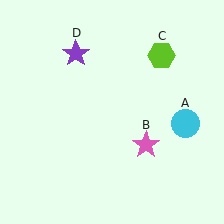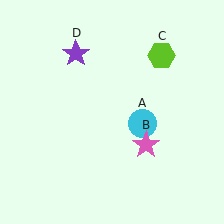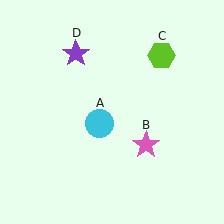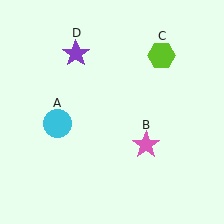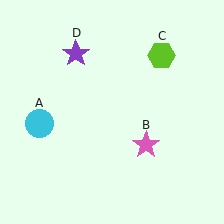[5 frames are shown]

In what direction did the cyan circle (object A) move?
The cyan circle (object A) moved left.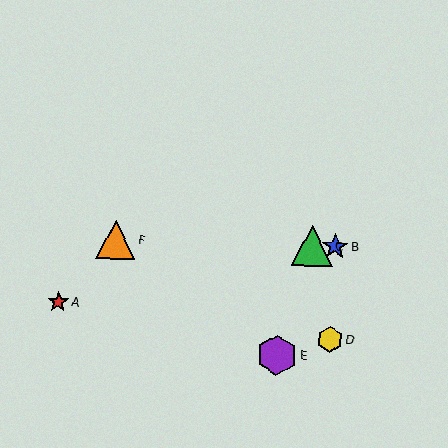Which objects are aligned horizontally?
Objects B, C, F are aligned horizontally.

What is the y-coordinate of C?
Object C is at y≈246.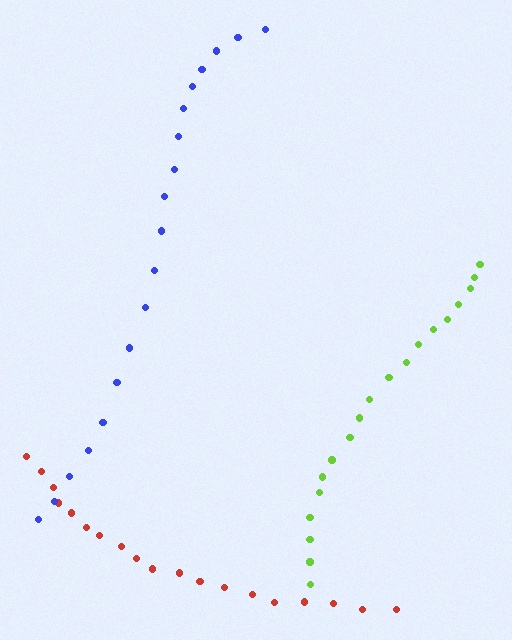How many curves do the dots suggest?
There are 3 distinct paths.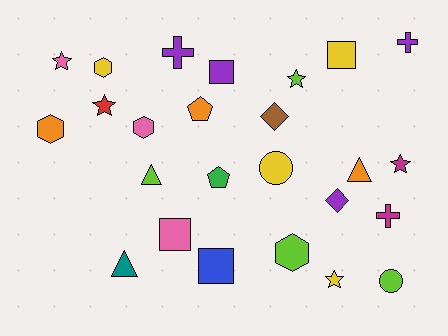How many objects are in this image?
There are 25 objects.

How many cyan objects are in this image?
There are no cyan objects.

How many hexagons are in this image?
There are 4 hexagons.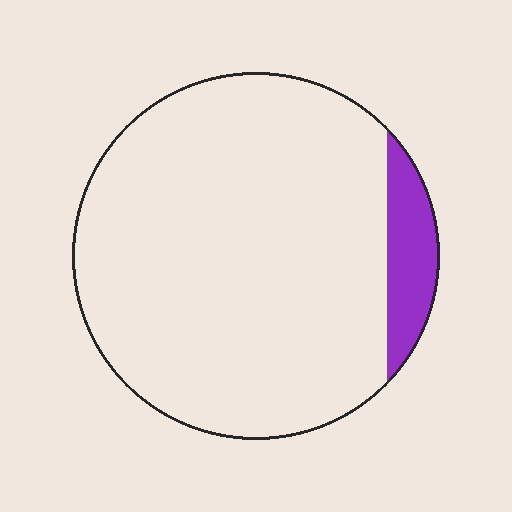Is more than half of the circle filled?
No.